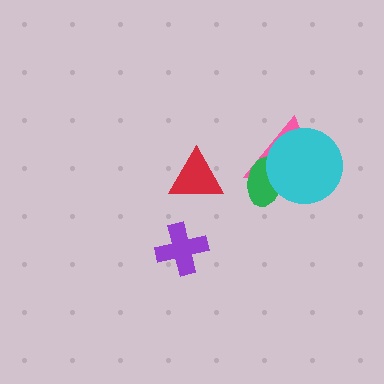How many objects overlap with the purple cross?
0 objects overlap with the purple cross.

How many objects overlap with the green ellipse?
2 objects overlap with the green ellipse.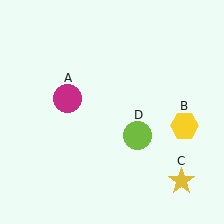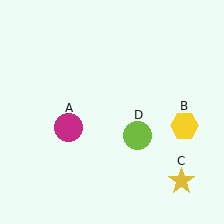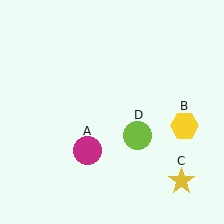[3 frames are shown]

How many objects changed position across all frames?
1 object changed position: magenta circle (object A).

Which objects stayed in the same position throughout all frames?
Yellow hexagon (object B) and yellow star (object C) and lime circle (object D) remained stationary.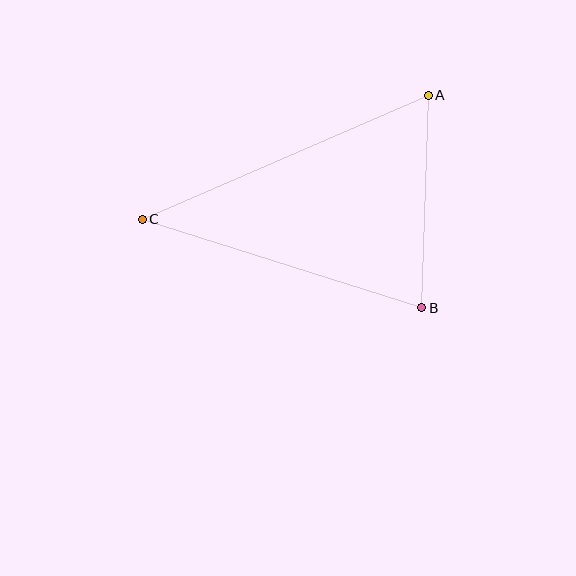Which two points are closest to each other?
Points A and B are closest to each other.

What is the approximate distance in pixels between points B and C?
The distance between B and C is approximately 293 pixels.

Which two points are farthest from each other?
Points A and C are farthest from each other.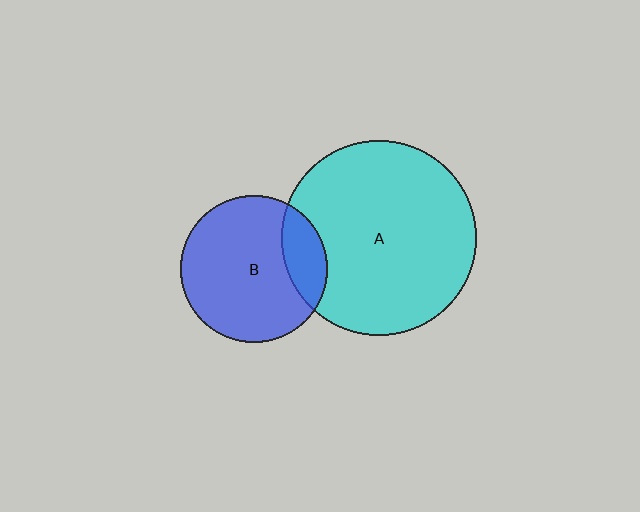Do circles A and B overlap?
Yes.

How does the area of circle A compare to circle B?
Approximately 1.8 times.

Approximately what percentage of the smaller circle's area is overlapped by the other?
Approximately 20%.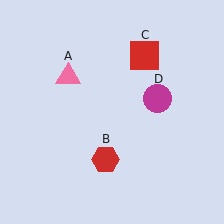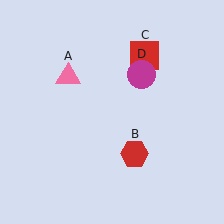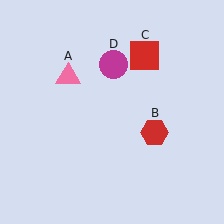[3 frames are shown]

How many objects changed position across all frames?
2 objects changed position: red hexagon (object B), magenta circle (object D).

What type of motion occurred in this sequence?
The red hexagon (object B), magenta circle (object D) rotated counterclockwise around the center of the scene.